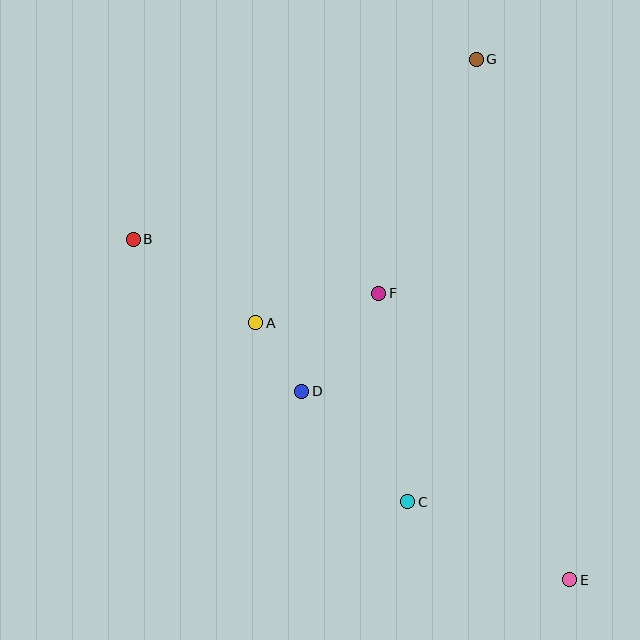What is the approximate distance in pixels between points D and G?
The distance between D and G is approximately 375 pixels.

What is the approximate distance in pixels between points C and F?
The distance between C and F is approximately 211 pixels.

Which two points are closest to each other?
Points A and D are closest to each other.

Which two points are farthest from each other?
Points B and E are farthest from each other.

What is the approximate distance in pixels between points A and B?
The distance between A and B is approximately 148 pixels.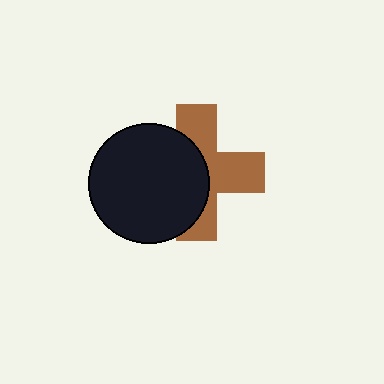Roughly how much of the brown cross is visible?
About half of it is visible (roughly 52%).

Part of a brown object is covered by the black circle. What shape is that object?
It is a cross.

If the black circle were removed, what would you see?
You would see the complete brown cross.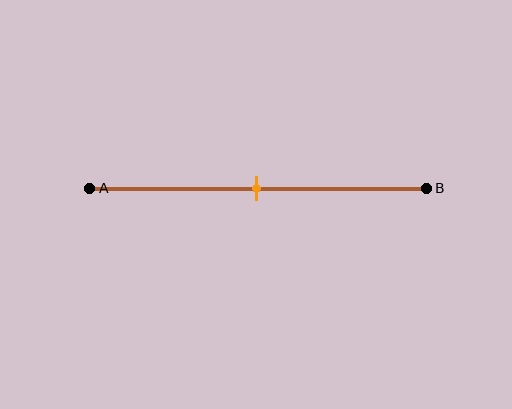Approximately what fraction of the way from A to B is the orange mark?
The orange mark is approximately 50% of the way from A to B.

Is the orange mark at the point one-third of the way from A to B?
No, the mark is at about 50% from A, not at the 33% one-third point.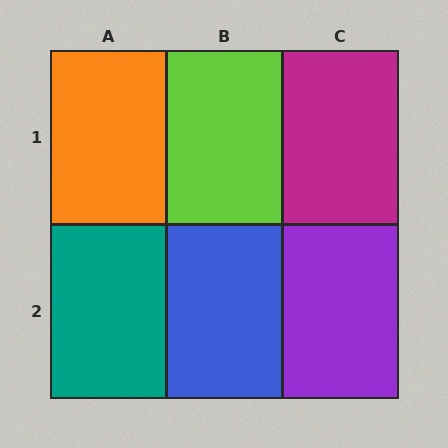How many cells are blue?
1 cell is blue.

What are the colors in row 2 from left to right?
Teal, blue, purple.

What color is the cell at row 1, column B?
Lime.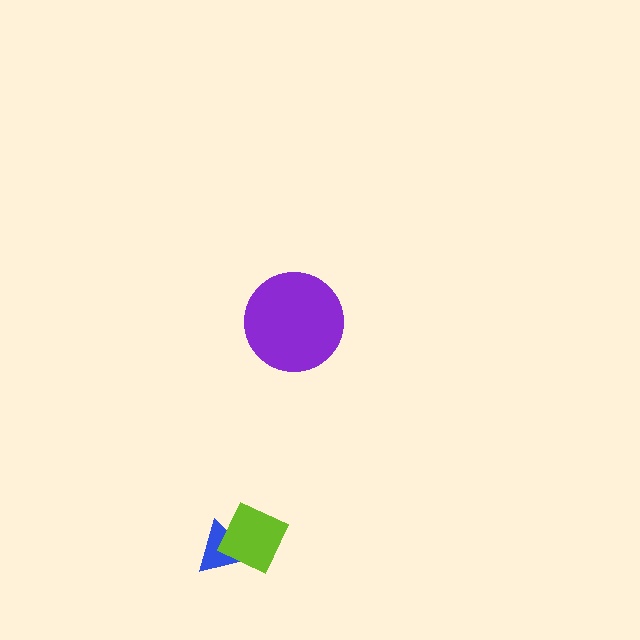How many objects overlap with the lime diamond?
1 object overlaps with the lime diamond.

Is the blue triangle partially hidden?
Yes, it is partially covered by another shape.